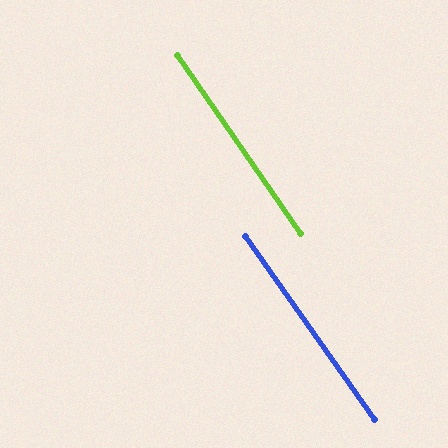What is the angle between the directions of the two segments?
Approximately 1 degree.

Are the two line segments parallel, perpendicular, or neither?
Parallel — their directions differ by only 0.7°.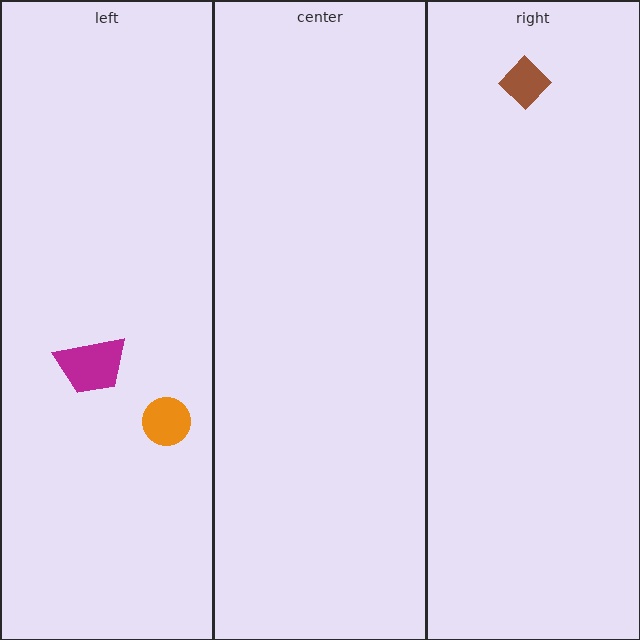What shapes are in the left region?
The orange circle, the magenta trapezoid.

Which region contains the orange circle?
The left region.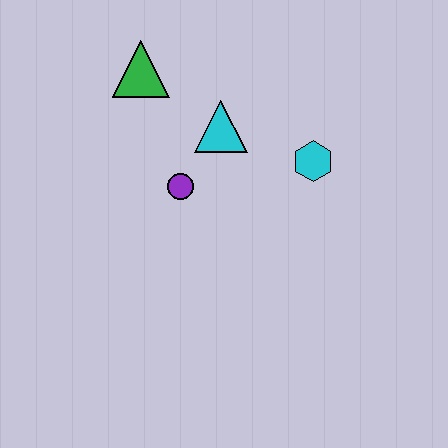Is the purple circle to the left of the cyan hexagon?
Yes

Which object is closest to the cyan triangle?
The purple circle is closest to the cyan triangle.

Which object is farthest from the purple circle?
The cyan hexagon is farthest from the purple circle.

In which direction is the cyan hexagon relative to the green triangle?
The cyan hexagon is to the right of the green triangle.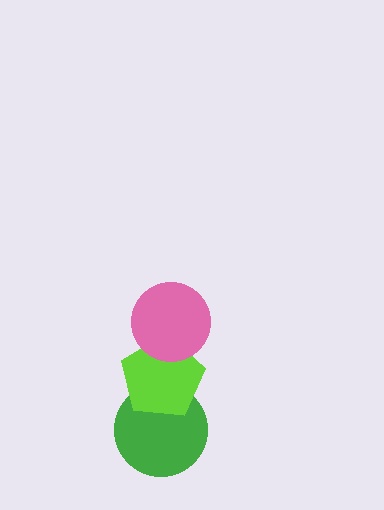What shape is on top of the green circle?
The lime pentagon is on top of the green circle.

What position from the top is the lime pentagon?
The lime pentagon is 2nd from the top.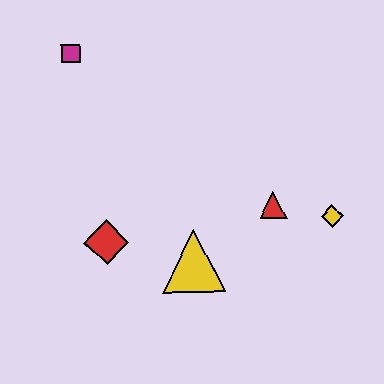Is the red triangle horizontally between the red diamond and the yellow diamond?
Yes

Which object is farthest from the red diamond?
The yellow diamond is farthest from the red diamond.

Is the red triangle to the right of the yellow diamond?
No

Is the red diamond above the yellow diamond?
No